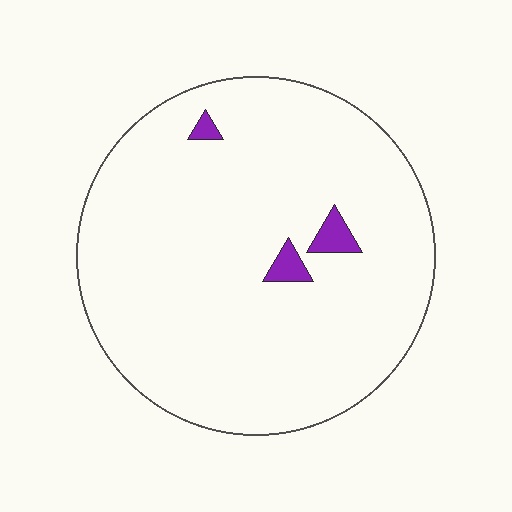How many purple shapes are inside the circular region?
3.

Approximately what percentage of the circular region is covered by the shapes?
Approximately 5%.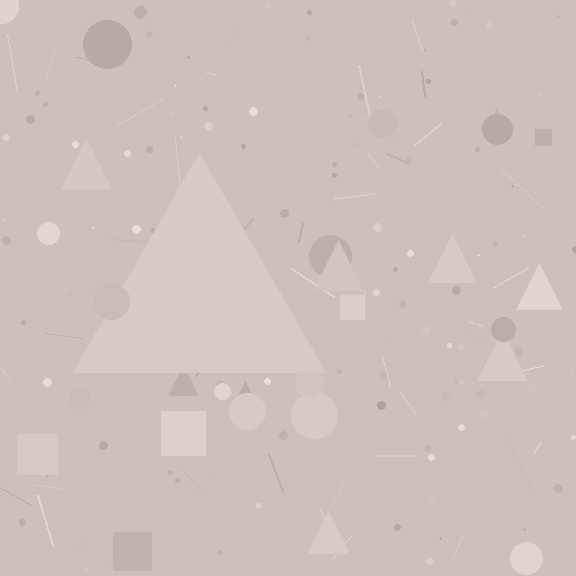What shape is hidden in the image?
A triangle is hidden in the image.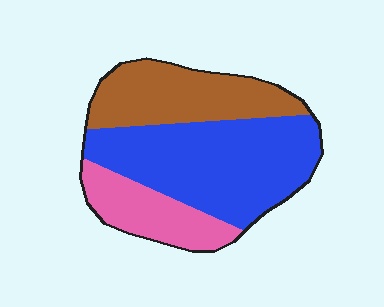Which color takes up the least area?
Pink, at roughly 20%.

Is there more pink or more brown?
Brown.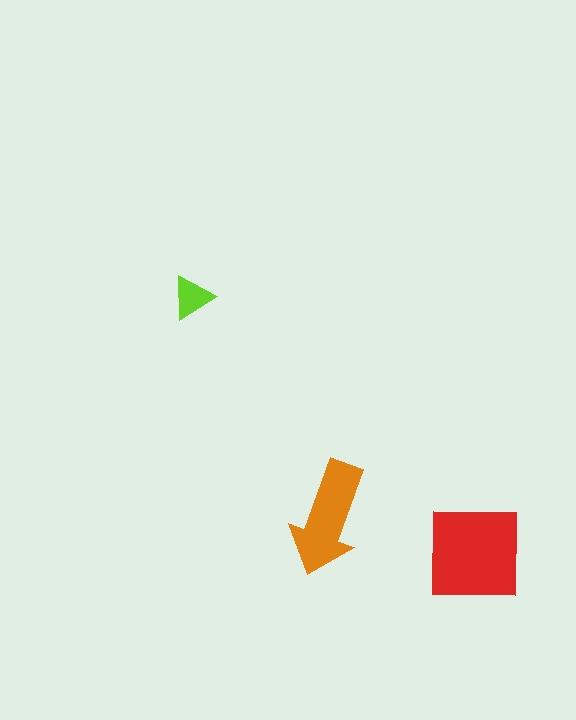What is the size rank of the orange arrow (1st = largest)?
2nd.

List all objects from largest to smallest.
The red square, the orange arrow, the lime triangle.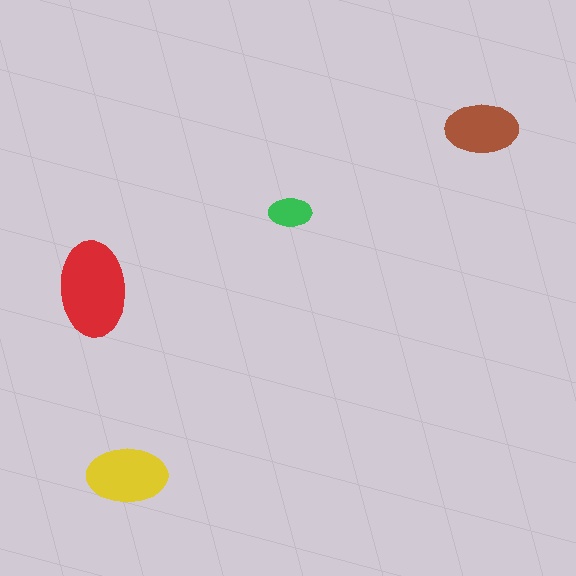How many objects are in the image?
There are 4 objects in the image.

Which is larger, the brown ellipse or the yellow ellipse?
The yellow one.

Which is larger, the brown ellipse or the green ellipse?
The brown one.